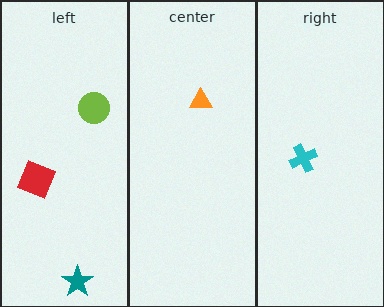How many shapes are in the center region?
1.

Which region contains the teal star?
The left region.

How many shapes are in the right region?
1.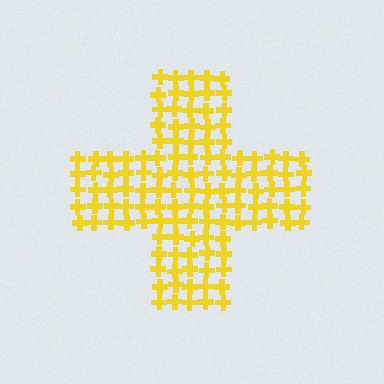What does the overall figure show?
The overall figure shows a cross.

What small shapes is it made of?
It is made of small crosses.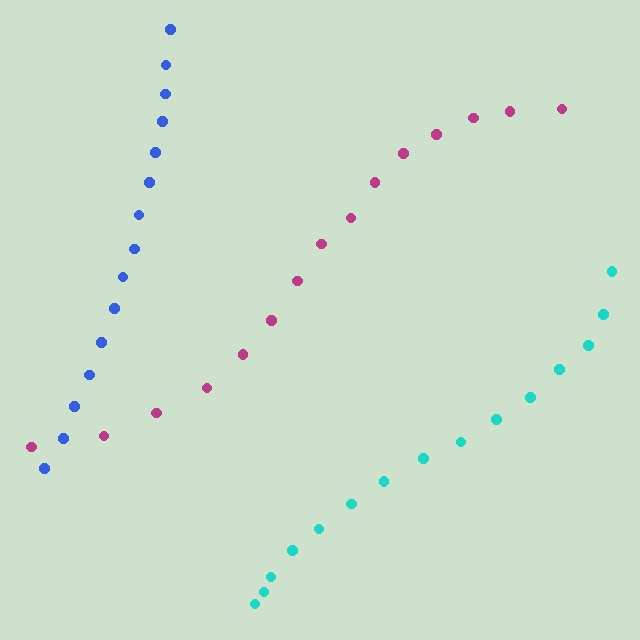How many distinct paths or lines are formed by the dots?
There are 3 distinct paths.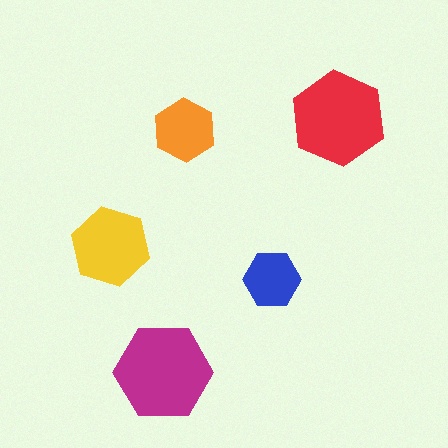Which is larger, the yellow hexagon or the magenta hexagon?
The magenta one.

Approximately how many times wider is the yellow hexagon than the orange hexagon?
About 1.5 times wider.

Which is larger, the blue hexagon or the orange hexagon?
The orange one.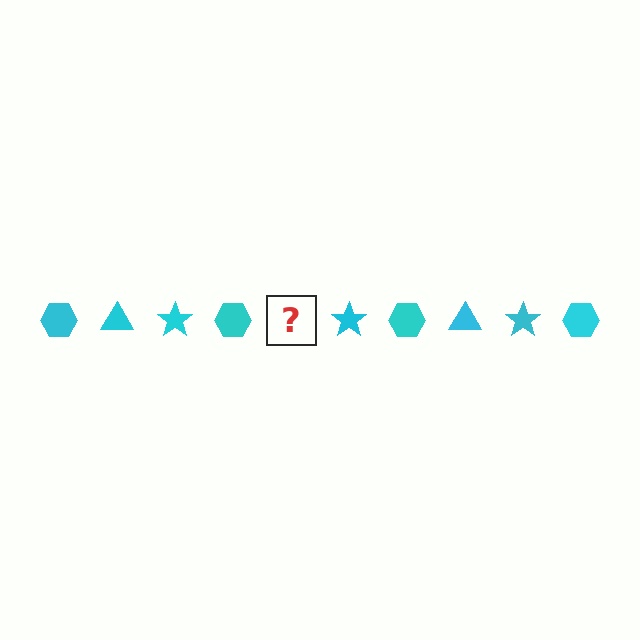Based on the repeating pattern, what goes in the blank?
The blank should be a cyan triangle.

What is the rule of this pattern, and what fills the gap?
The rule is that the pattern cycles through hexagon, triangle, star shapes in cyan. The gap should be filled with a cyan triangle.